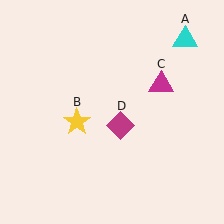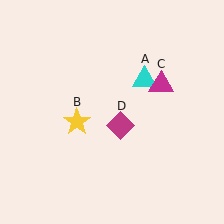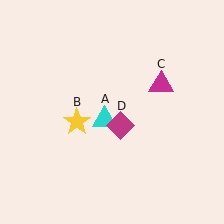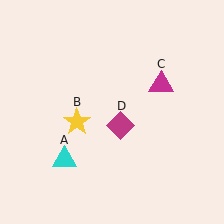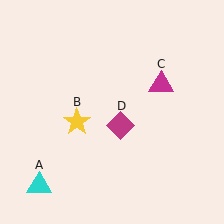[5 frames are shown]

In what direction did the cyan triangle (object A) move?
The cyan triangle (object A) moved down and to the left.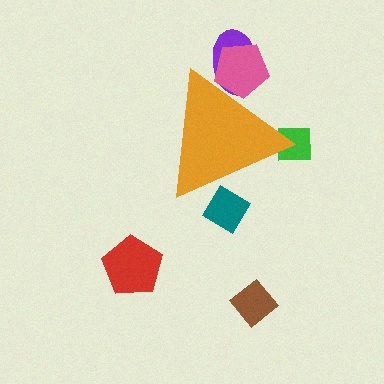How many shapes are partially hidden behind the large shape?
4 shapes are partially hidden.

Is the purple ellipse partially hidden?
Yes, the purple ellipse is partially hidden behind the orange triangle.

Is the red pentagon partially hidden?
No, the red pentagon is fully visible.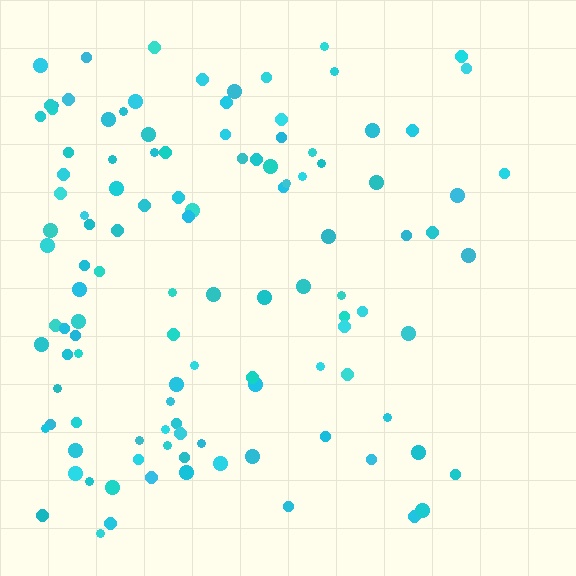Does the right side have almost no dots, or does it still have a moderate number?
Still a moderate number, just noticeably fewer than the left.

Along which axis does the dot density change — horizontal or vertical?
Horizontal.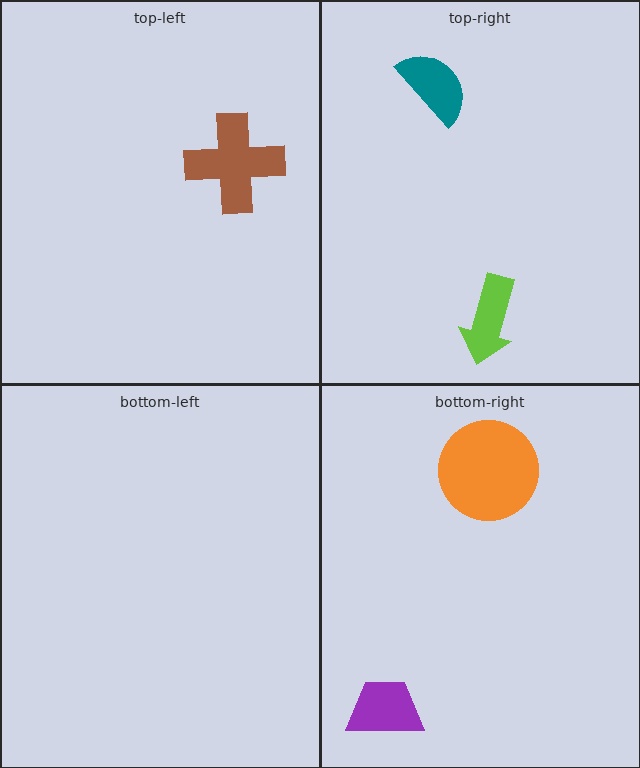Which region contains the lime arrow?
The top-right region.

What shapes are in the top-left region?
The brown cross.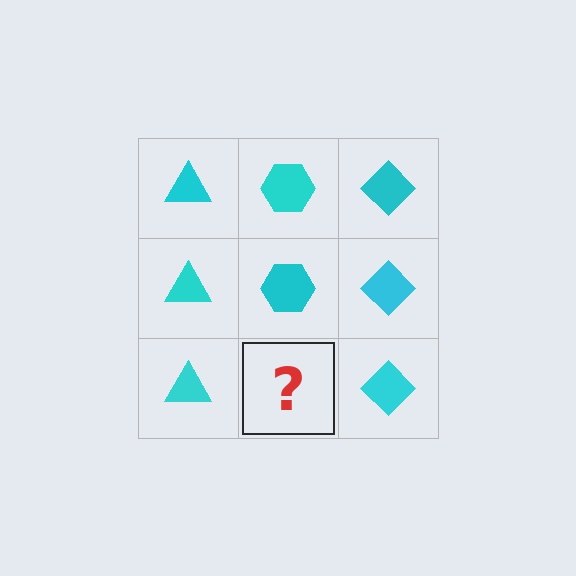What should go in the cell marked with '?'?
The missing cell should contain a cyan hexagon.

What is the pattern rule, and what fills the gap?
The rule is that each column has a consistent shape. The gap should be filled with a cyan hexagon.